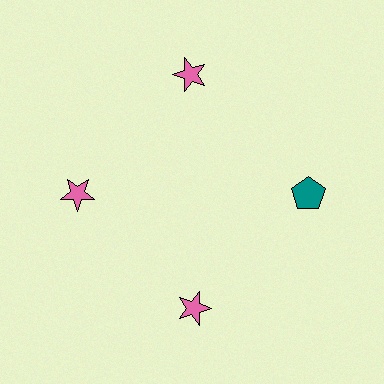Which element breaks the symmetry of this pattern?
The teal pentagon at roughly the 3 o'clock position breaks the symmetry. All other shapes are pink stars.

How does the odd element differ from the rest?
It differs in both color (teal instead of pink) and shape (pentagon instead of star).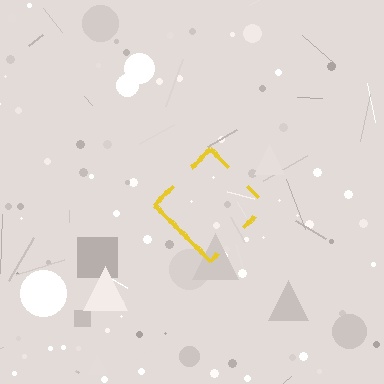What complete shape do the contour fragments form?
The contour fragments form a diamond.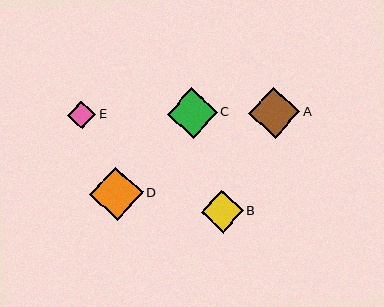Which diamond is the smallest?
Diamond E is the smallest with a size of approximately 29 pixels.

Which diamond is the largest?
Diamond D is the largest with a size of approximately 53 pixels.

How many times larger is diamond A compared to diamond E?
Diamond A is approximately 1.8 times the size of diamond E.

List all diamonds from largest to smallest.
From largest to smallest: D, A, C, B, E.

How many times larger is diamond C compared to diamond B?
Diamond C is approximately 1.2 times the size of diamond B.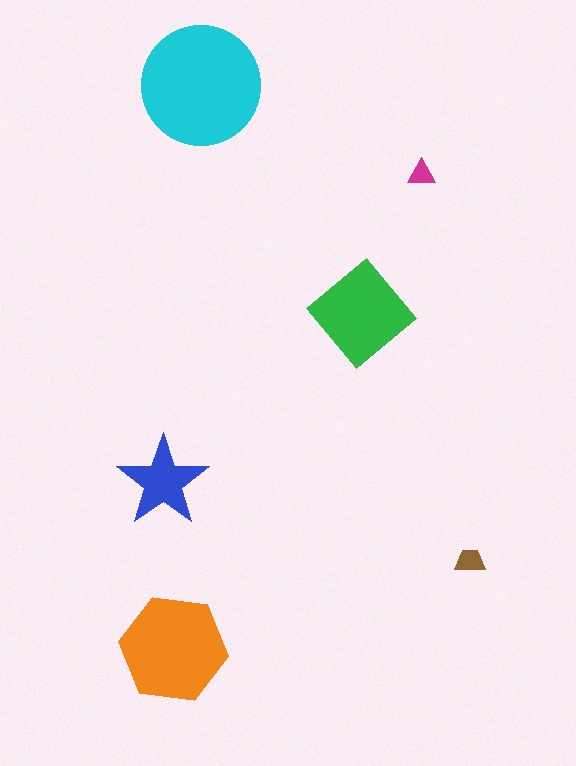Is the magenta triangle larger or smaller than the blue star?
Smaller.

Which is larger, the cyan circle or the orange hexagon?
The cyan circle.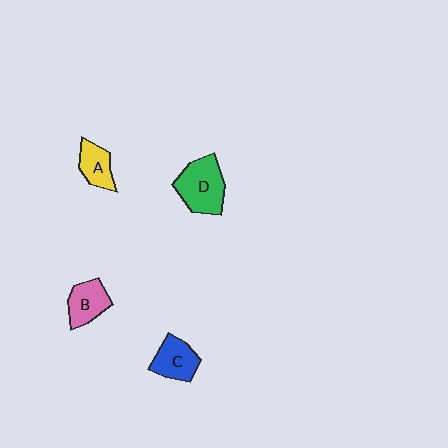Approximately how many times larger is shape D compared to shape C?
Approximately 1.4 times.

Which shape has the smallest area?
Shape A (yellow).